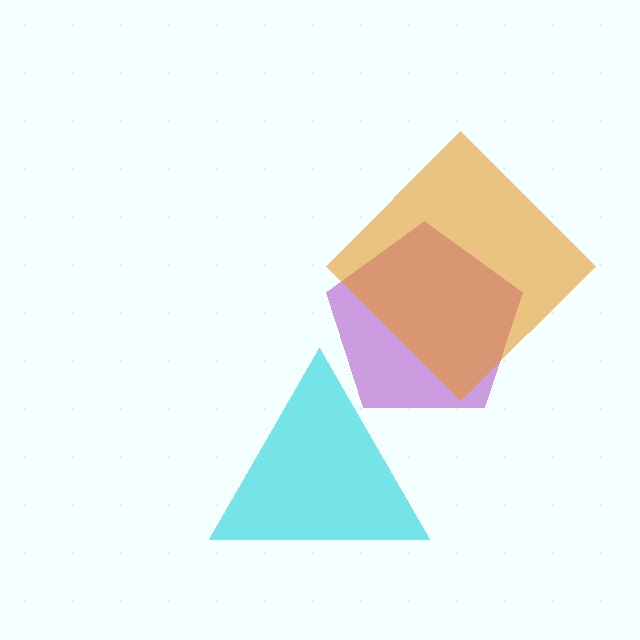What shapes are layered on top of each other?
The layered shapes are: a cyan triangle, a purple pentagon, an orange diamond.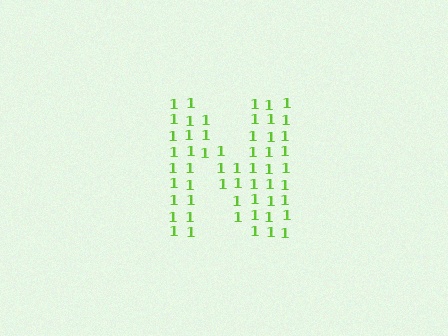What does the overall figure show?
The overall figure shows the letter N.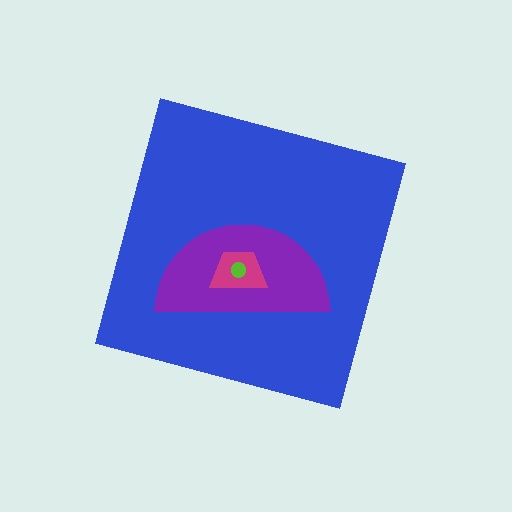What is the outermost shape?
The blue square.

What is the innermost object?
The lime circle.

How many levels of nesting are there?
4.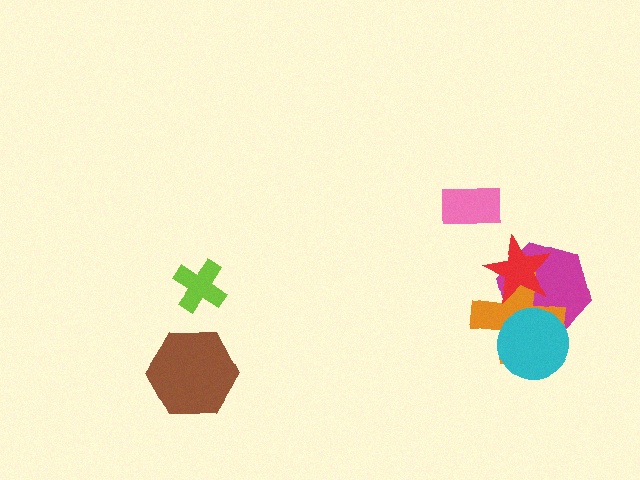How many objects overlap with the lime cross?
0 objects overlap with the lime cross.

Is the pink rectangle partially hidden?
No, no other shape covers it.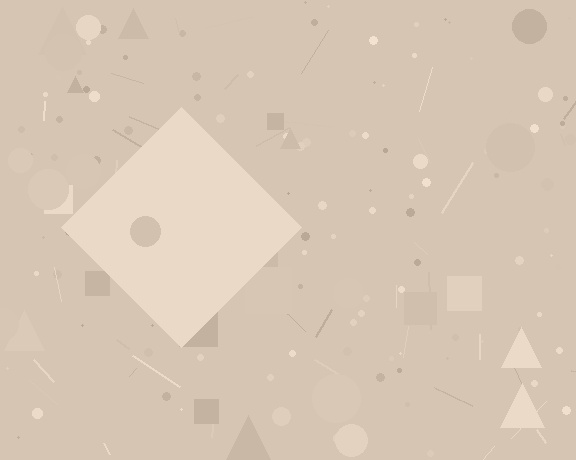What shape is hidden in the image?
A diamond is hidden in the image.